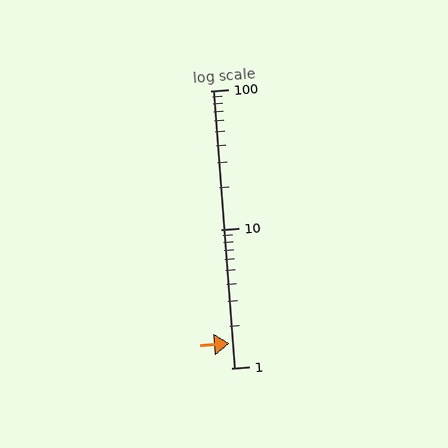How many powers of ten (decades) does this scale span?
The scale spans 2 decades, from 1 to 100.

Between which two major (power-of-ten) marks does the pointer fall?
The pointer is between 1 and 10.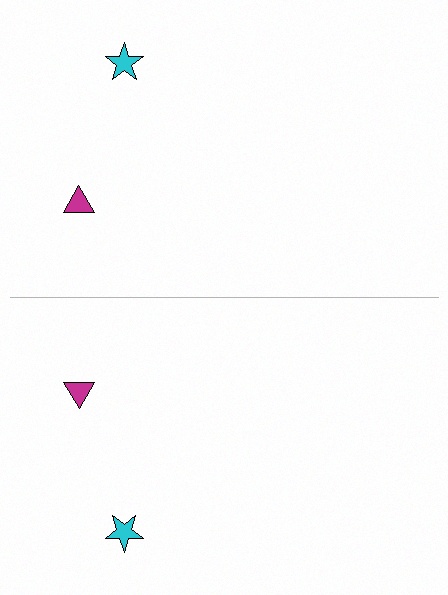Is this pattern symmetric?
Yes, this pattern has bilateral (reflection) symmetry.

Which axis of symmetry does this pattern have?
The pattern has a horizontal axis of symmetry running through the center of the image.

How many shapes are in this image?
There are 4 shapes in this image.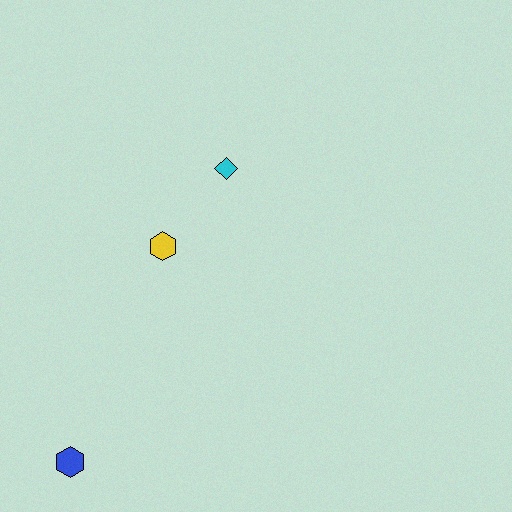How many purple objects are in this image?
There are no purple objects.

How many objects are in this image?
There are 3 objects.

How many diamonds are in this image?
There is 1 diamond.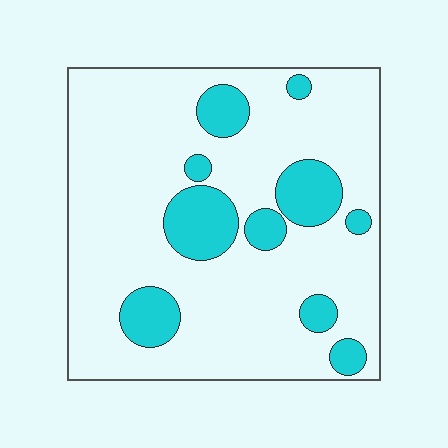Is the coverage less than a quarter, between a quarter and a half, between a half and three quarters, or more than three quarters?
Less than a quarter.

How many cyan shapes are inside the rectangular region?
10.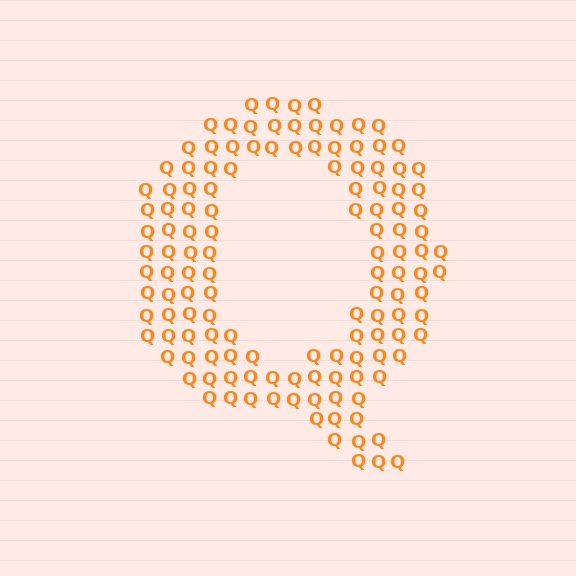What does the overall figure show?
The overall figure shows the letter Q.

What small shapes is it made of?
It is made of small letter Q's.